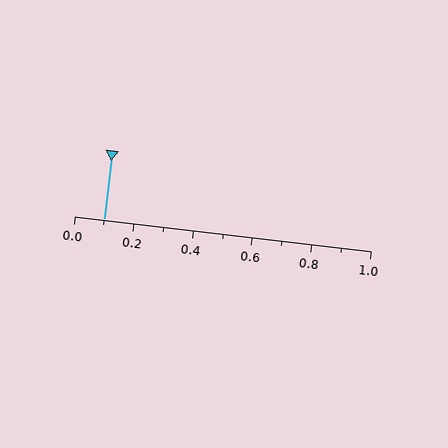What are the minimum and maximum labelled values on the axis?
The axis runs from 0.0 to 1.0.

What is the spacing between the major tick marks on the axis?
The major ticks are spaced 0.2 apart.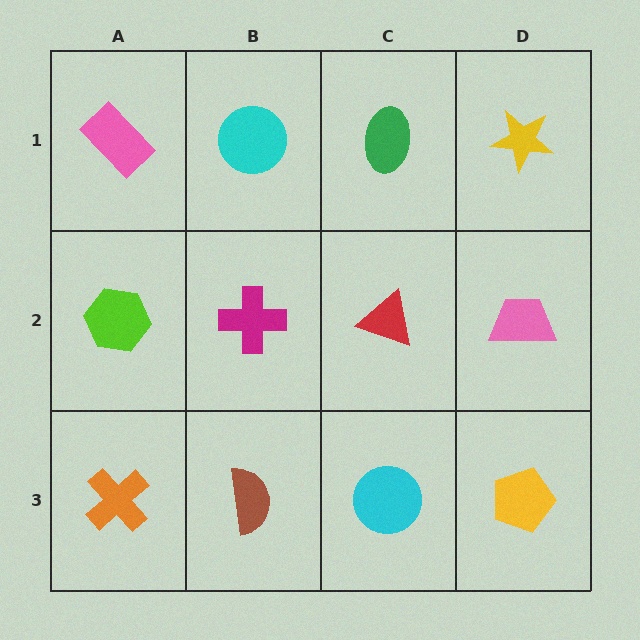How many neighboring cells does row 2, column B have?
4.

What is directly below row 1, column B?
A magenta cross.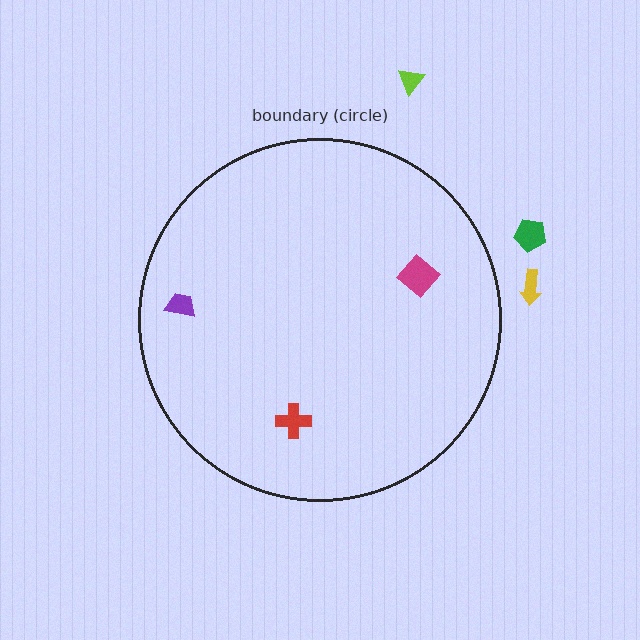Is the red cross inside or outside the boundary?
Inside.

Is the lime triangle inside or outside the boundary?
Outside.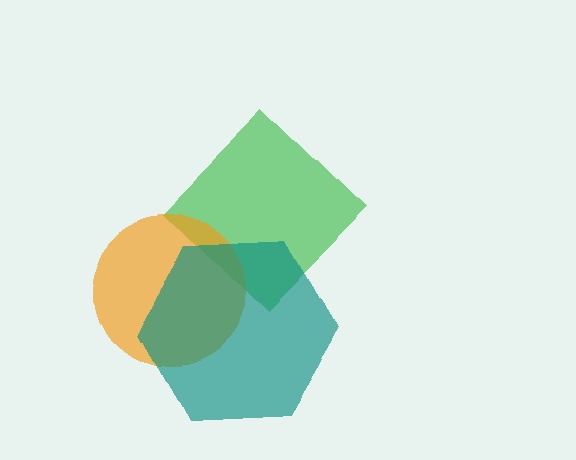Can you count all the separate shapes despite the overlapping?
Yes, there are 3 separate shapes.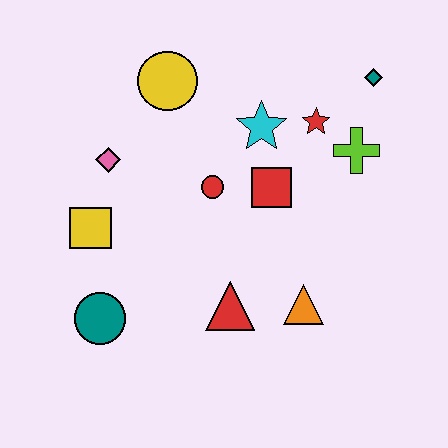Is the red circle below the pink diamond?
Yes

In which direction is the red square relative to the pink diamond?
The red square is to the right of the pink diamond.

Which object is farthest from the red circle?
The teal diamond is farthest from the red circle.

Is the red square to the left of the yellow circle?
No